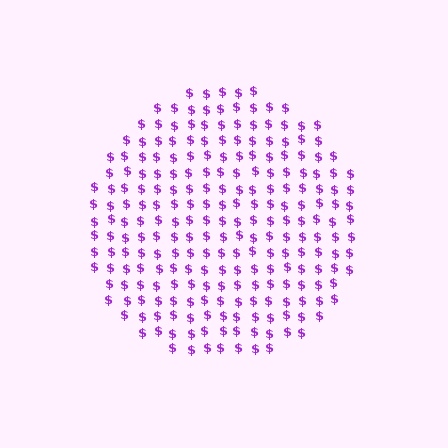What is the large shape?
The large shape is a circle.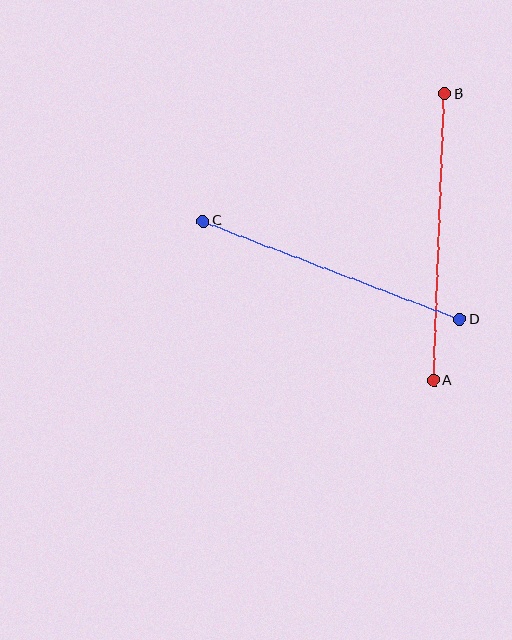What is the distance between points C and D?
The distance is approximately 275 pixels.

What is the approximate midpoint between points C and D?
The midpoint is at approximately (332, 270) pixels.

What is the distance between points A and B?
The distance is approximately 287 pixels.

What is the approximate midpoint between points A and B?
The midpoint is at approximately (439, 237) pixels.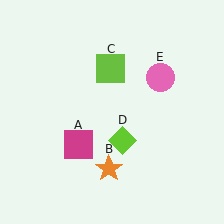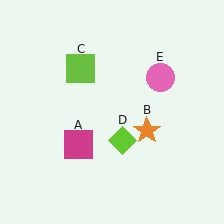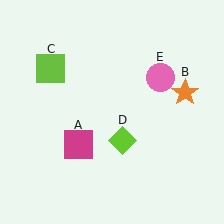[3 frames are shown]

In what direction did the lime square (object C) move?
The lime square (object C) moved left.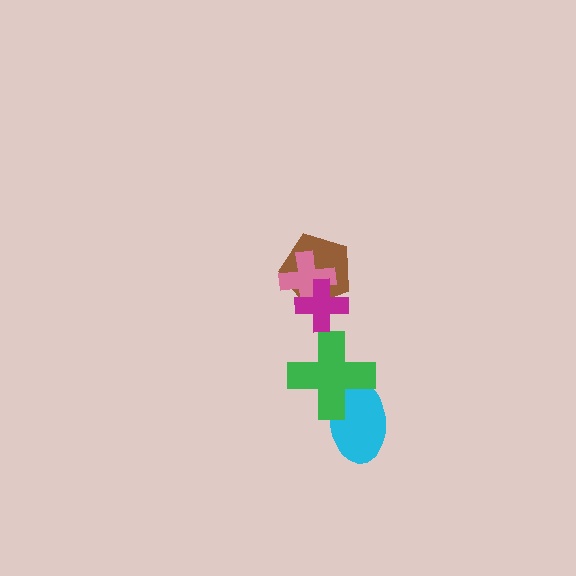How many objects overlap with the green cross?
1 object overlaps with the green cross.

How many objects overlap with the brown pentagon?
2 objects overlap with the brown pentagon.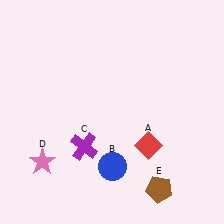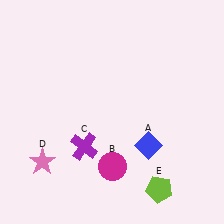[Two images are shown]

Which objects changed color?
A changed from red to blue. B changed from blue to magenta. E changed from brown to lime.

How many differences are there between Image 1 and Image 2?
There are 3 differences between the two images.